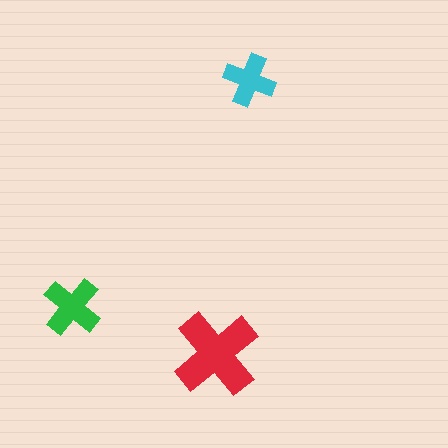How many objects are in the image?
There are 3 objects in the image.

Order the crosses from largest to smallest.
the red one, the green one, the cyan one.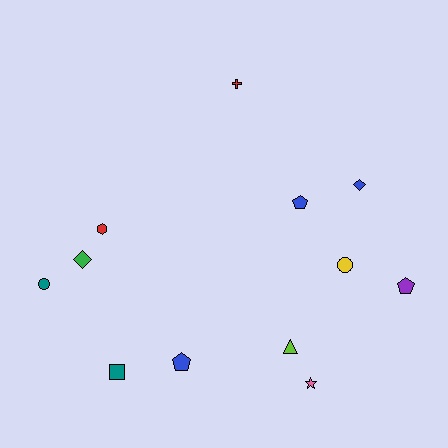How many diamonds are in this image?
There are 2 diamonds.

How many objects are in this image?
There are 12 objects.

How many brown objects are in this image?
There are no brown objects.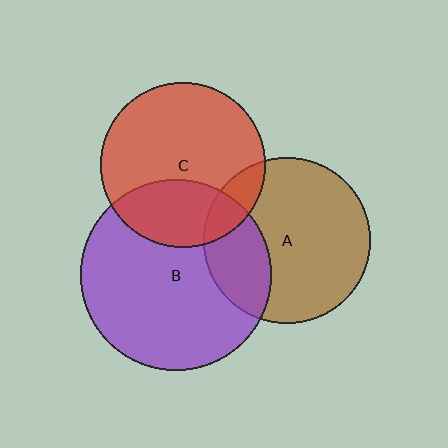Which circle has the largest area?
Circle B (purple).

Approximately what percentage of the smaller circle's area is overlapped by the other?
Approximately 25%.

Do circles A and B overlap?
Yes.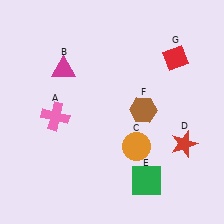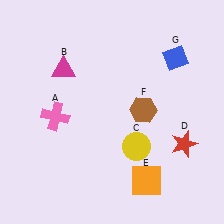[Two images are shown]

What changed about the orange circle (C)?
In Image 1, C is orange. In Image 2, it changed to yellow.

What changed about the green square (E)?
In Image 1, E is green. In Image 2, it changed to orange.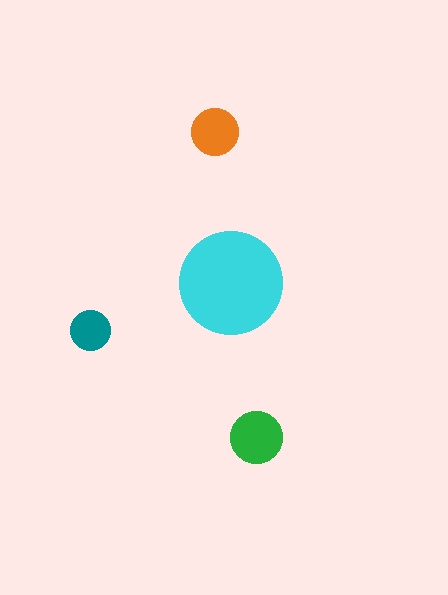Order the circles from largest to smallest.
the cyan one, the green one, the orange one, the teal one.